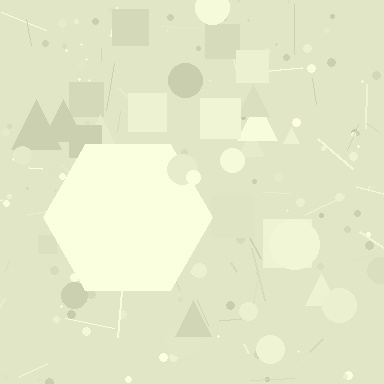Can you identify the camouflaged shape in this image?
The camouflaged shape is a hexagon.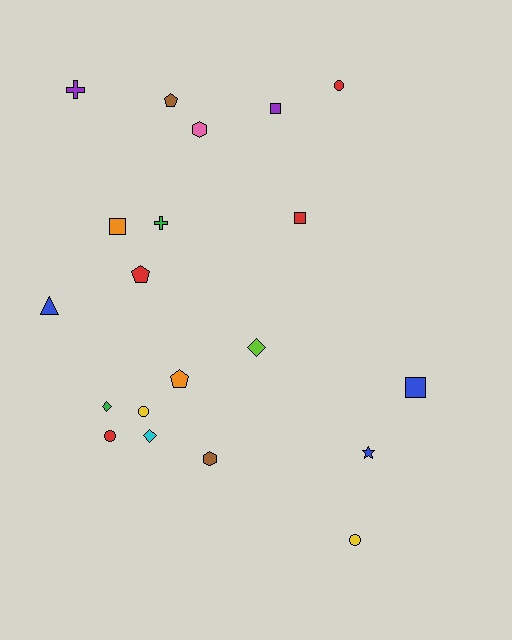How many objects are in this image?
There are 20 objects.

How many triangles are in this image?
There is 1 triangle.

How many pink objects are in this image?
There is 1 pink object.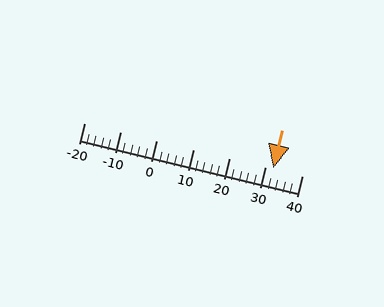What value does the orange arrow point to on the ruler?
The orange arrow points to approximately 32.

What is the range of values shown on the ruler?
The ruler shows values from -20 to 40.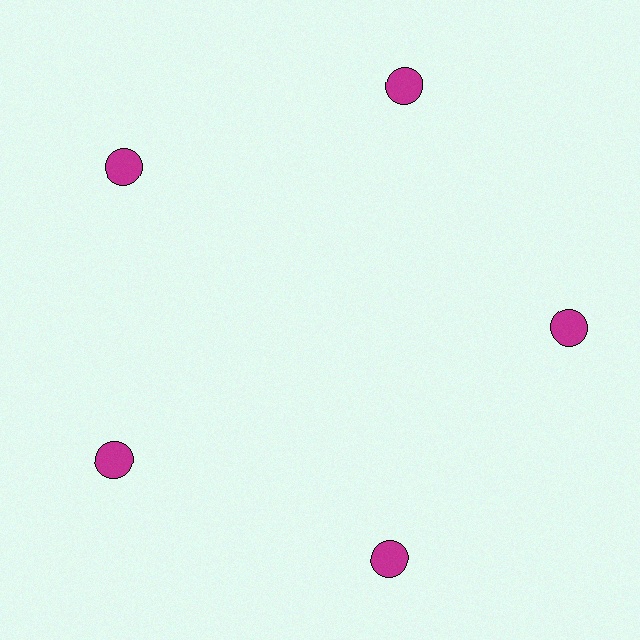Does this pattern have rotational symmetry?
Yes, this pattern has 5-fold rotational symmetry. It looks the same after rotating 72 degrees around the center.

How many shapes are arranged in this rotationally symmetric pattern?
There are 5 shapes, arranged in 5 groups of 1.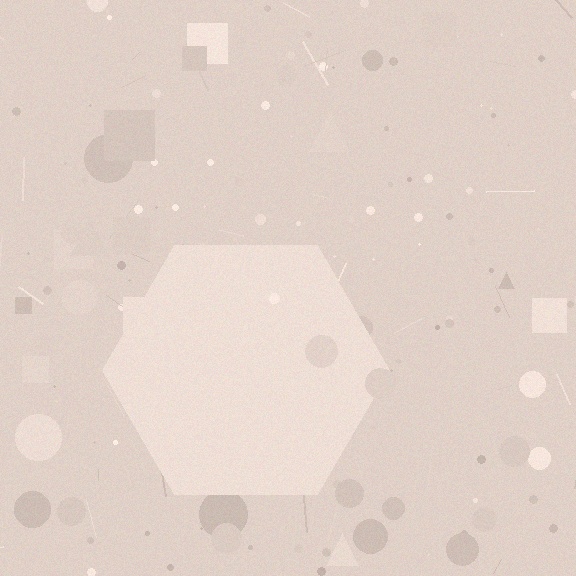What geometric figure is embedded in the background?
A hexagon is embedded in the background.